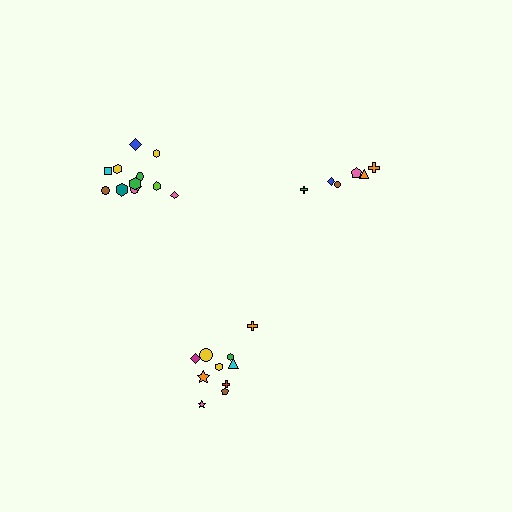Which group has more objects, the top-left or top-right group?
The top-left group.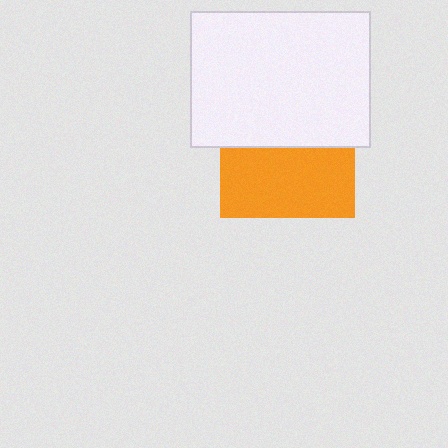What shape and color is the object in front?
The object in front is a white rectangle.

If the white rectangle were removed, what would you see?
You would see the complete orange square.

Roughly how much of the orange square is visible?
About half of it is visible (roughly 52%).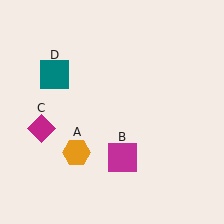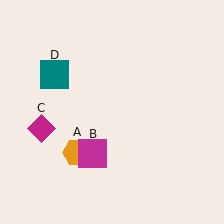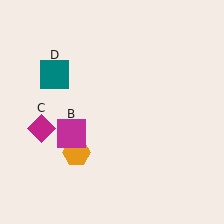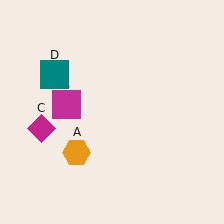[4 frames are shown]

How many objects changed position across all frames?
1 object changed position: magenta square (object B).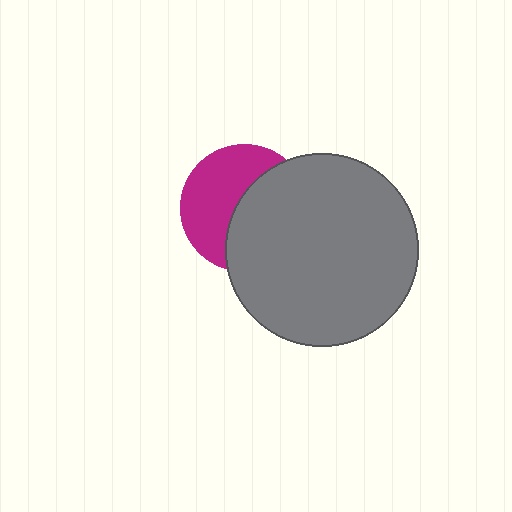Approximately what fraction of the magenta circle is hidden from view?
Roughly 51% of the magenta circle is hidden behind the gray circle.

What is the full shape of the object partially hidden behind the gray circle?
The partially hidden object is a magenta circle.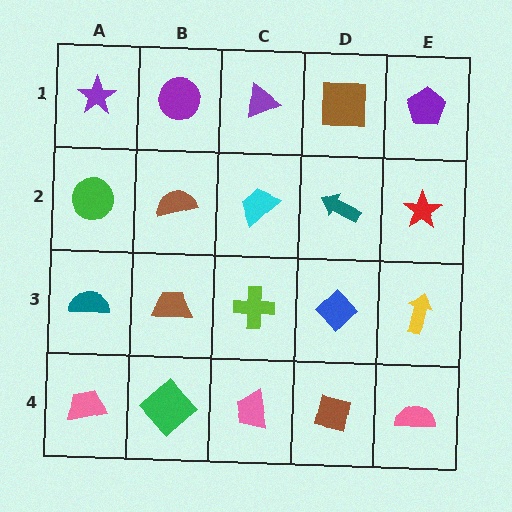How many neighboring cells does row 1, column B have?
3.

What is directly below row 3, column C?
A pink trapezoid.